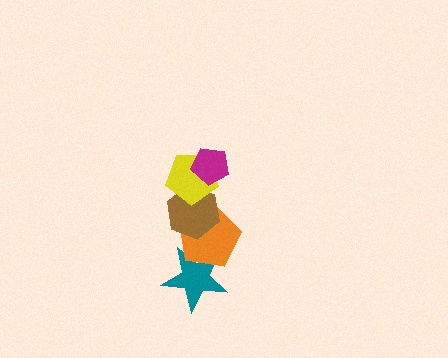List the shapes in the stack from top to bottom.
From top to bottom: the magenta pentagon, the yellow pentagon, the brown hexagon, the orange pentagon, the teal star.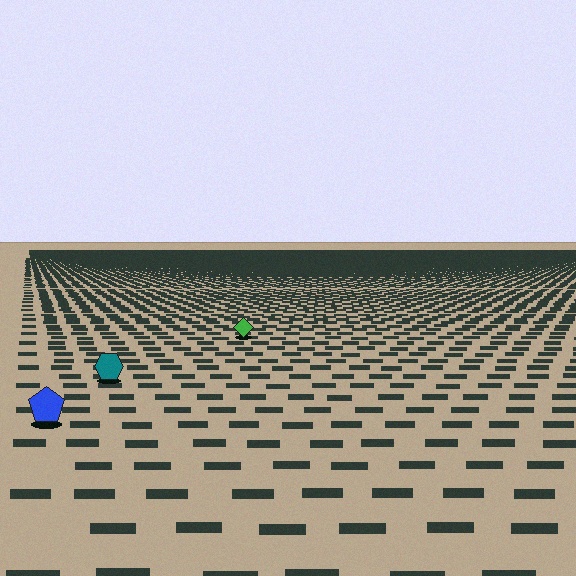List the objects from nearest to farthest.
From nearest to farthest: the blue pentagon, the teal hexagon, the green diamond.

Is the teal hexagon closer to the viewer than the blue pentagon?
No. The blue pentagon is closer — you can tell from the texture gradient: the ground texture is coarser near it.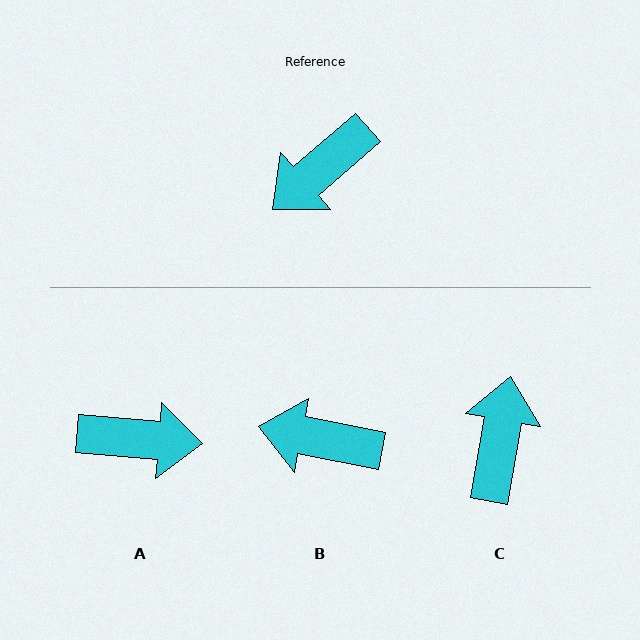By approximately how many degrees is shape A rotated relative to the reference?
Approximately 135 degrees counter-clockwise.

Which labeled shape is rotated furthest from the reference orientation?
C, about 141 degrees away.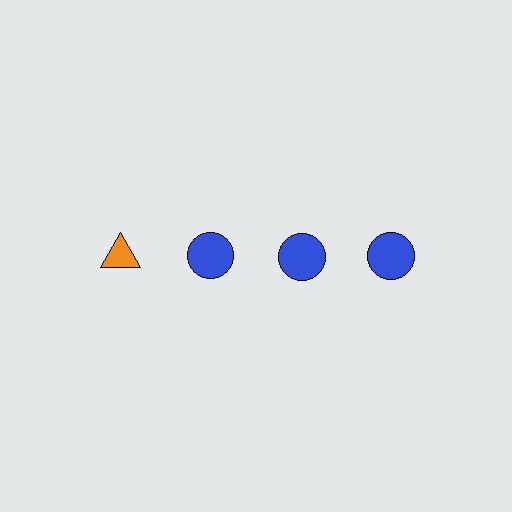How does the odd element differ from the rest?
It differs in both color (orange instead of blue) and shape (triangle instead of circle).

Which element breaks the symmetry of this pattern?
The orange triangle in the top row, leftmost column breaks the symmetry. All other shapes are blue circles.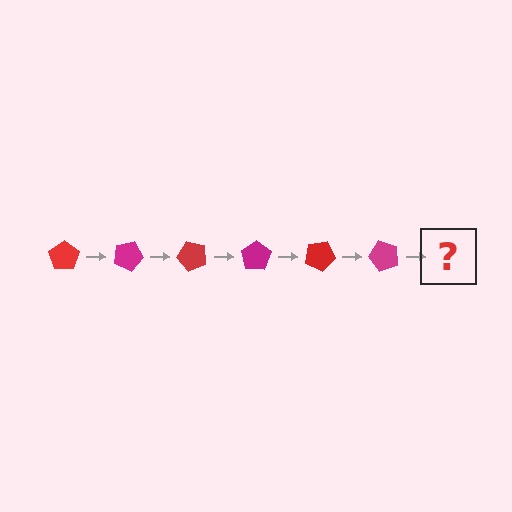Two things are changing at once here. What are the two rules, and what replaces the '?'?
The two rules are that it rotates 25 degrees each step and the color cycles through red and magenta. The '?' should be a red pentagon, rotated 150 degrees from the start.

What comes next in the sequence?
The next element should be a red pentagon, rotated 150 degrees from the start.